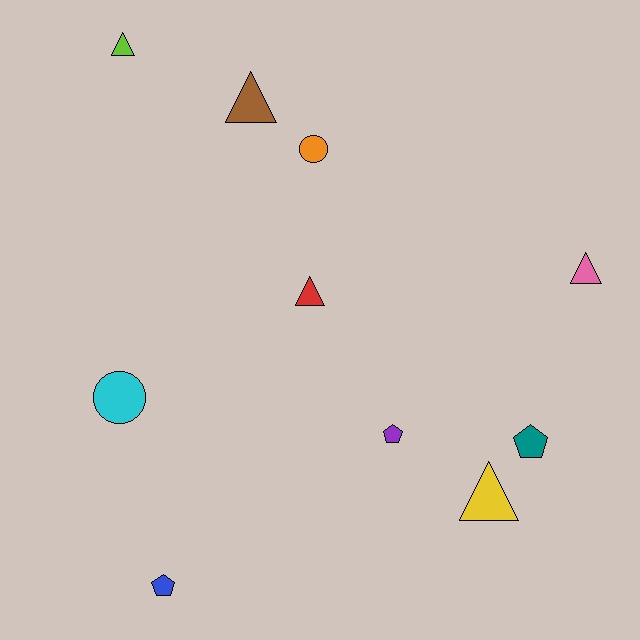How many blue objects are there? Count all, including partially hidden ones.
There is 1 blue object.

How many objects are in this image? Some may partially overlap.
There are 10 objects.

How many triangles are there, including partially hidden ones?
There are 5 triangles.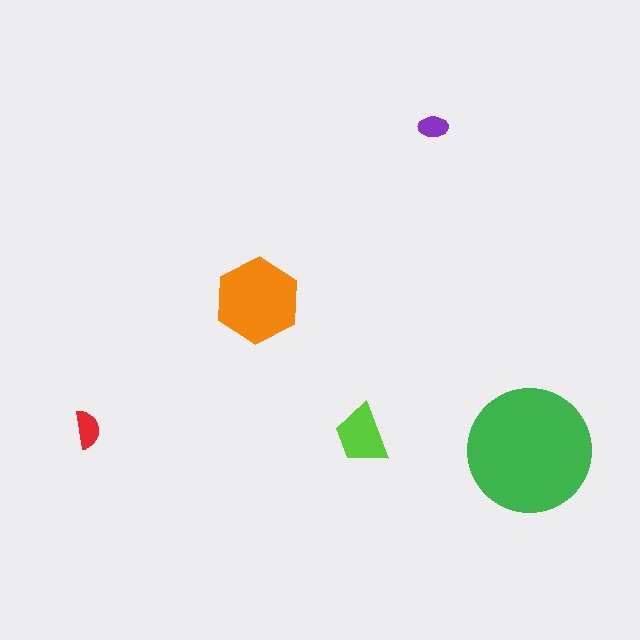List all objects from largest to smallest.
The green circle, the orange hexagon, the lime trapezoid, the red semicircle, the purple ellipse.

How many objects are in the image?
There are 5 objects in the image.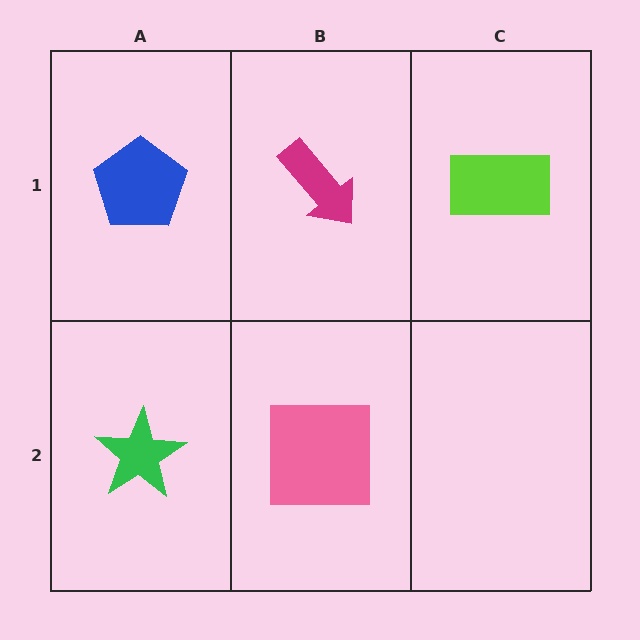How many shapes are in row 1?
3 shapes.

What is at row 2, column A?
A green star.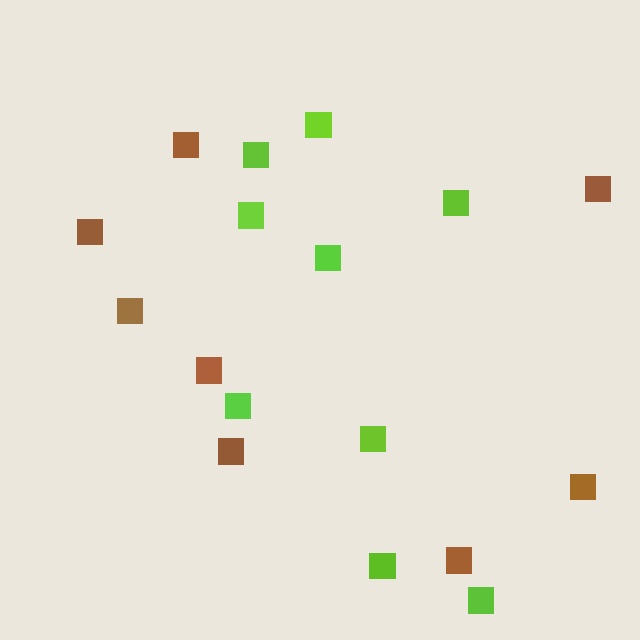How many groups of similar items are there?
There are 2 groups: one group of brown squares (8) and one group of lime squares (9).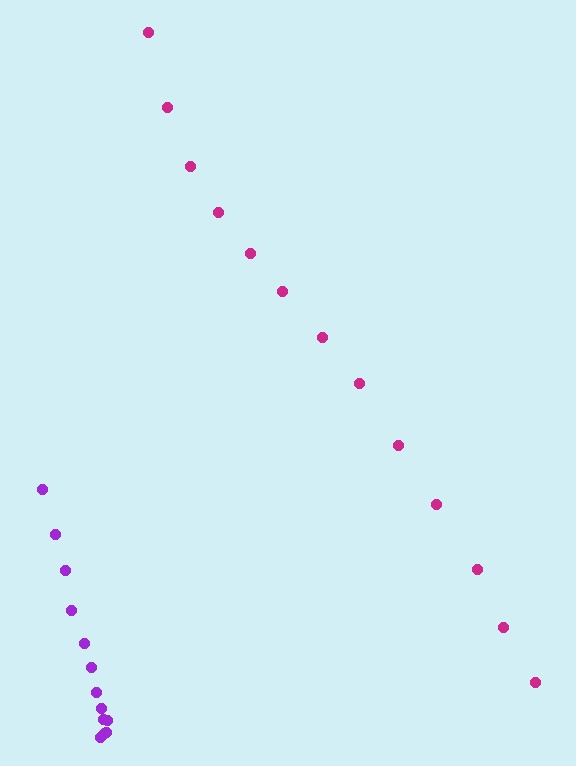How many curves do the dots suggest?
There are 2 distinct paths.